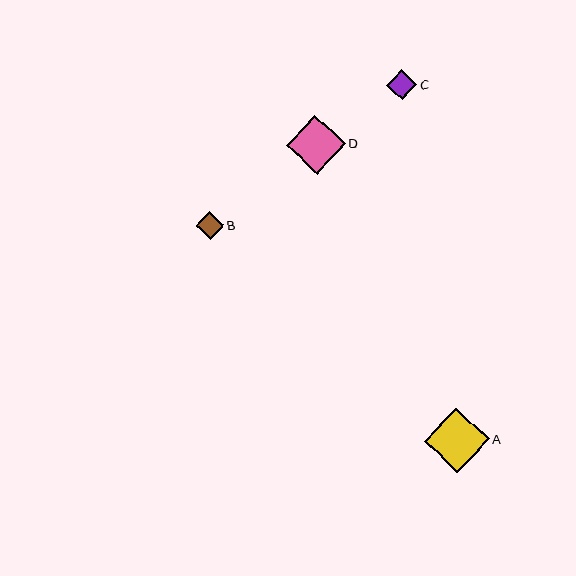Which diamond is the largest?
Diamond A is the largest with a size of approximately 65 pixels.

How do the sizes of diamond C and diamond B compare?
Diamond C and diamond B are approximately the same size.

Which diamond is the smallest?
Diamond B is the smallest with a size of approximately 28 pixels.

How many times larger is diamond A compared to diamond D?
Diamond A is approximately 1.1 times the size of diamond D.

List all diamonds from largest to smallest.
From largest to smallest: A, D, C, B.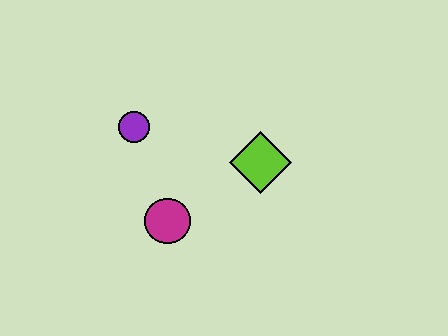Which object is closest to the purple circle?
The magenta circle is closest to the purple circle.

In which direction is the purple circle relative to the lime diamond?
The purple circle is to the left of the lime diamond.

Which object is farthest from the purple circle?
The lime diamond is farthest from the purple circle.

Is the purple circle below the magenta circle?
No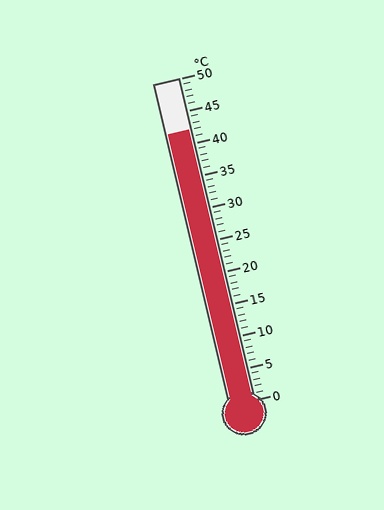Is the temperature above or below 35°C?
The temperature is above 35°C.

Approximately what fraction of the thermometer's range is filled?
The thermometer is filled to approximately 85% of its range.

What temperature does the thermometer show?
The thermometer shows approximately 42°C.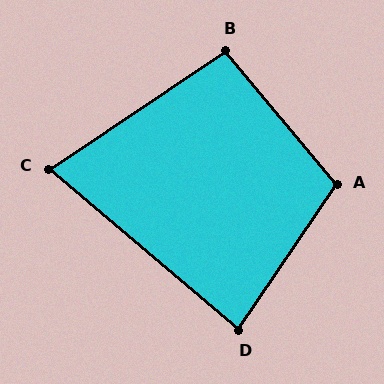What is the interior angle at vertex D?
Approximately 84 degrees (acute).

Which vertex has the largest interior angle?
A, at approximately 106 degrees.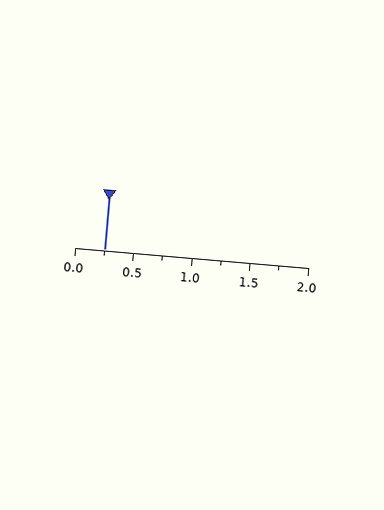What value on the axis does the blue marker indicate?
The marker indicates approximately 0.25.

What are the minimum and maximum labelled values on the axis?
The axis runs from 0.0 to 2.0.